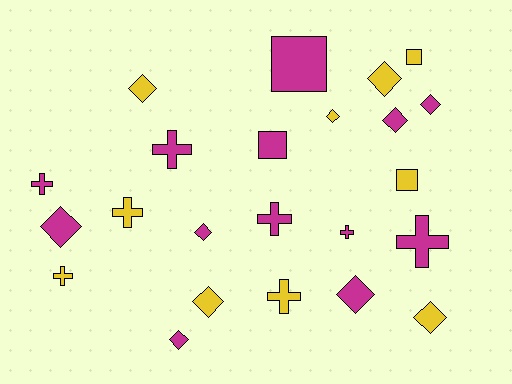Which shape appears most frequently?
Diamond, with 11 objects.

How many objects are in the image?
There are 23 objects.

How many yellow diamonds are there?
There are 5 yellow diamonds.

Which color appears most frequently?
Magenta, with 13 objects.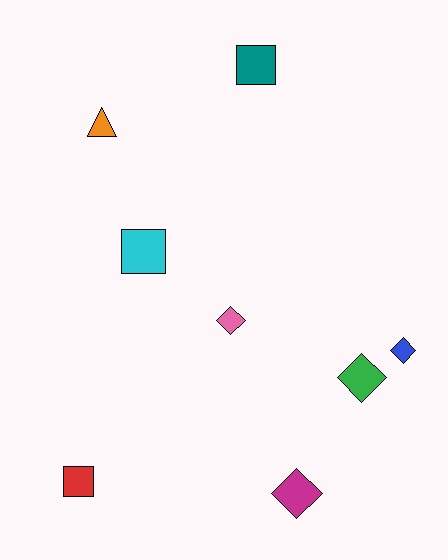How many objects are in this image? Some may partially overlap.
There are 8 objects.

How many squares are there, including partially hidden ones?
There are 3 squares.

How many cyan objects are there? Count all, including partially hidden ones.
There is 1 cyan object.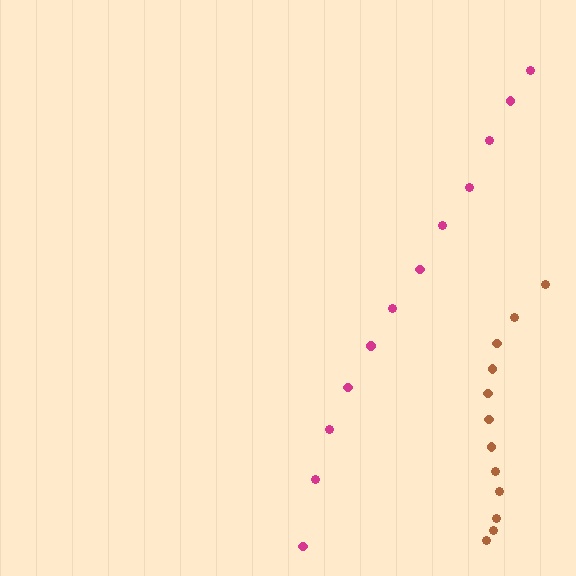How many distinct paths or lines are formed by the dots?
There are 2 distinct paths.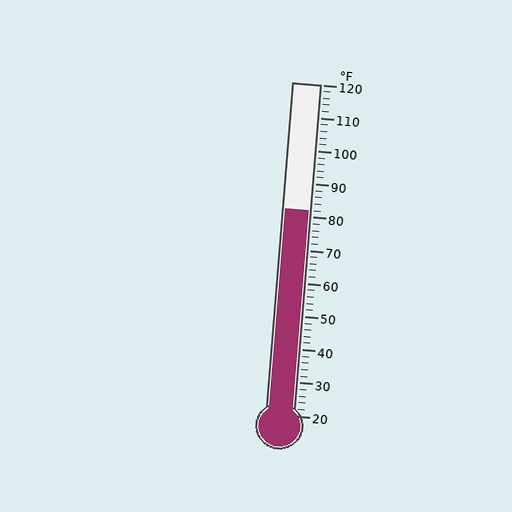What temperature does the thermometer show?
The thermometer shows approximately 82°F.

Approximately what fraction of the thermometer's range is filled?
The thermometer is filled to approximately 60% of its range.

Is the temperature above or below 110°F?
The temperature is below 110°F.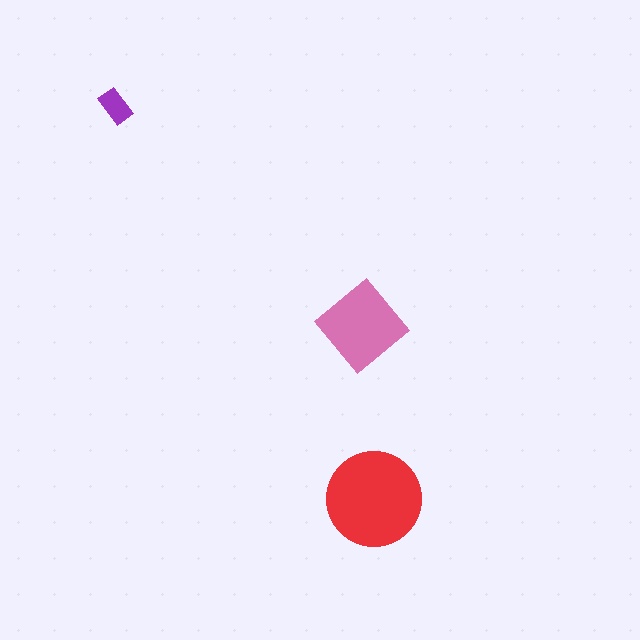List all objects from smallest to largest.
The purple rectangle, the pink diamond, the red circle.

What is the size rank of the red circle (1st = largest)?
1st.